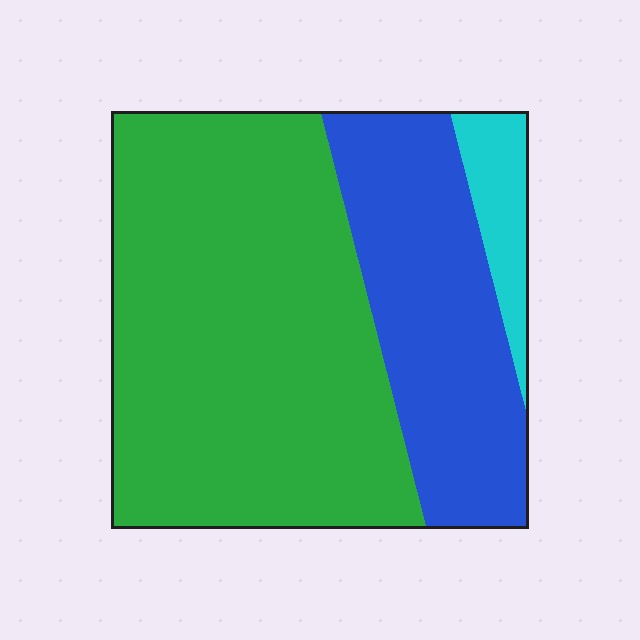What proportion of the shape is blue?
Blue takes up about one third (1/3) of the shape.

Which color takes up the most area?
Green, at roughly 65%.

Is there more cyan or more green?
Green.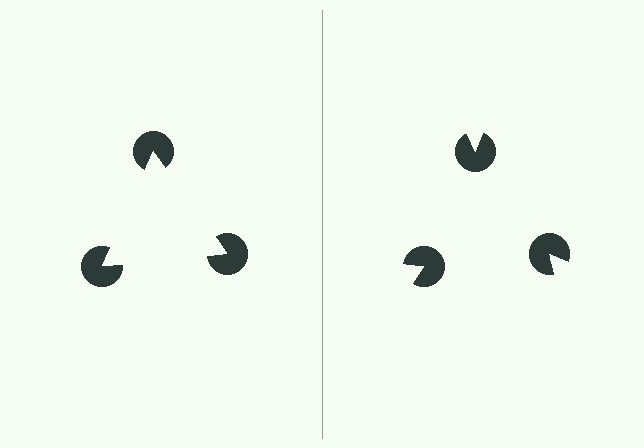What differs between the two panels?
The pac-man discs are positioned identically on both sides; only the wedge orientations differ. On the left they align to a triangle; on the right they are misaligned.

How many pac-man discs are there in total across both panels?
6 — 3 on each side.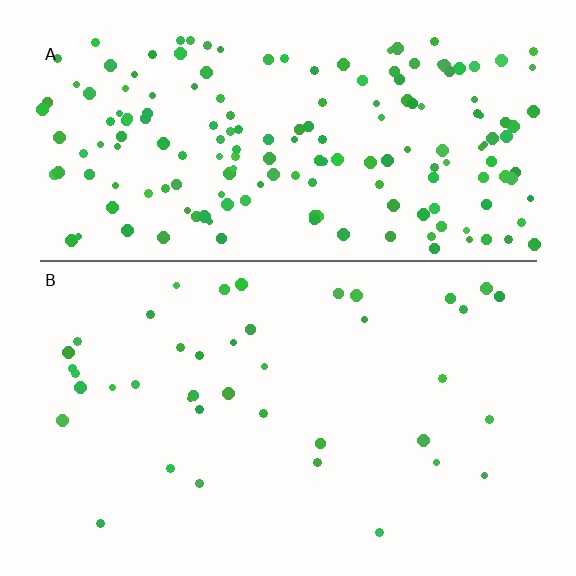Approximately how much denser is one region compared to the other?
Approximately 4.5× — region A over region B.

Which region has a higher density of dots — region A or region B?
A (the top).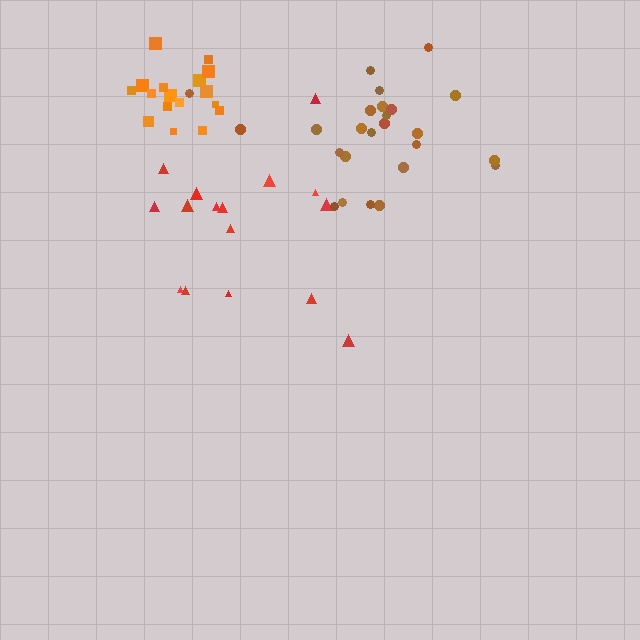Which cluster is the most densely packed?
Orange.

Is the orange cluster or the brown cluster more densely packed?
Orange.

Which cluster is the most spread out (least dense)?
Red.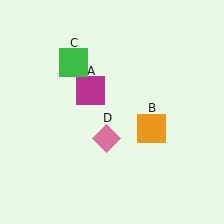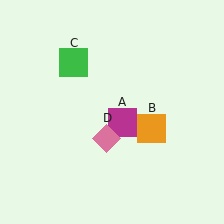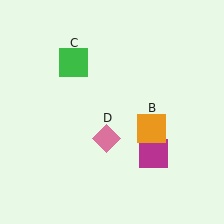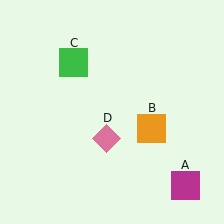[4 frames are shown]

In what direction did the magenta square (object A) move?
The magenta square (object A) moved down and to the right.